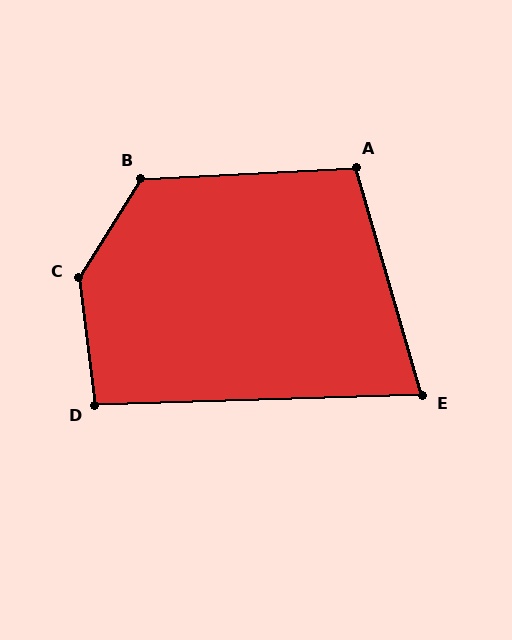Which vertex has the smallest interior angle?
E, at approximately 76 degrees.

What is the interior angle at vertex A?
Approximately 103 degrees (obtuse).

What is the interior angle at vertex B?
Approximately 125 degrees (obtuse).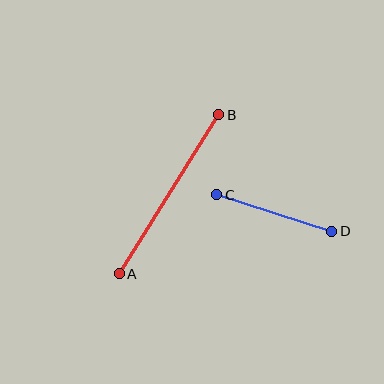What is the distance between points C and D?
The distance is approximately 121 pixels.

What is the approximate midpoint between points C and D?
The midpoint is at approximately (274, 213) pixels.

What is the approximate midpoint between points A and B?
The midpoint is at approximately (169, 194) pixels.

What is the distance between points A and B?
The distance is approximately 188 pixels.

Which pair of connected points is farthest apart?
Points A and B are farthest apart.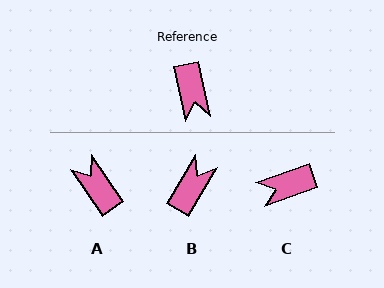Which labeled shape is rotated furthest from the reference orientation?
A, about 157 degrees away.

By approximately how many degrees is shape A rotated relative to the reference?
Approximately 157 degrees clockwise.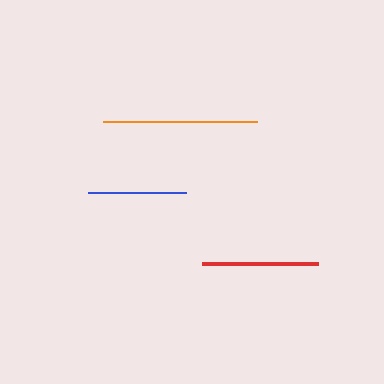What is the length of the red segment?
The red segment is approximately 116 pixels long.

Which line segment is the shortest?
The blue line is the shortest at approximately 98 pixels.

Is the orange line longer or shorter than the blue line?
The orange line is longer than the blue line.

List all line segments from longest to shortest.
From longest to shortest: orange, red, blue.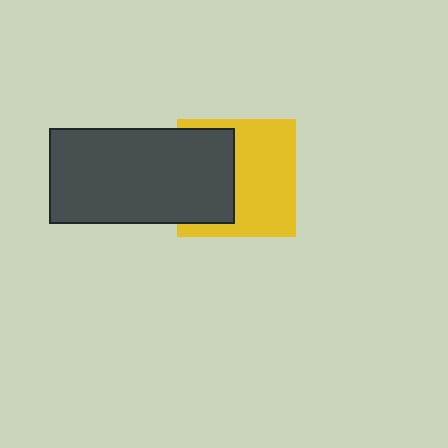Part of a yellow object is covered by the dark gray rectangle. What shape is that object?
It is a square.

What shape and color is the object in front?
The object in front is a dark gray rectangle.